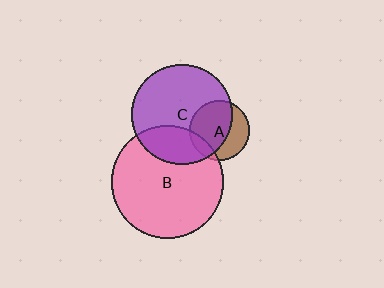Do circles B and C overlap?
Yes.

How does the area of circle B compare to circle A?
Approximately 3.5 times.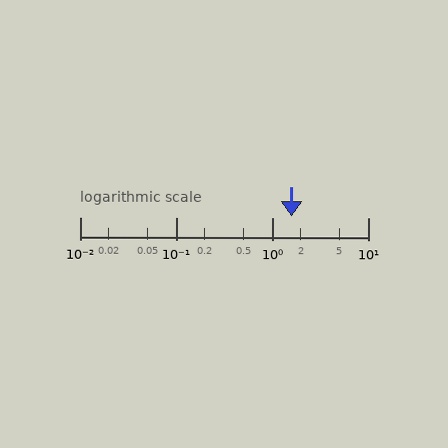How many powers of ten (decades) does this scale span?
The scale spans 3 decades, from 0.01 to 10.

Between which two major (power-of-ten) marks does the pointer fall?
The pointer is between 1 and 10.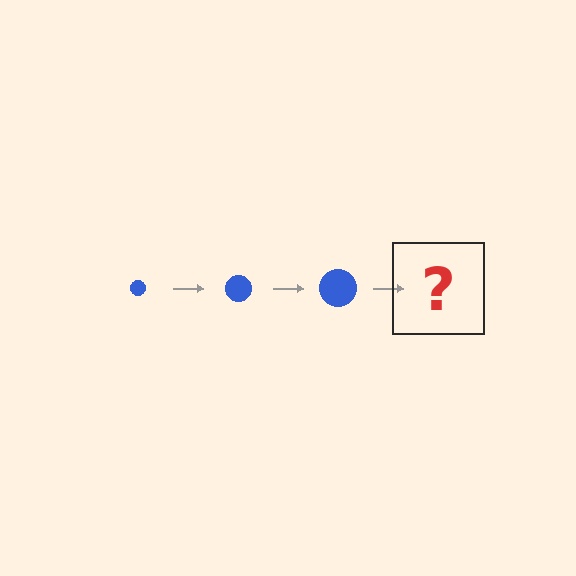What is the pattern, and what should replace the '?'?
The pattern is that the circle gets progressively larger each step. The '?' should be a blue circle, larger than the previous one.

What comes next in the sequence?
The next element should be a blue circle, larger than the previous one.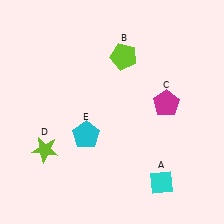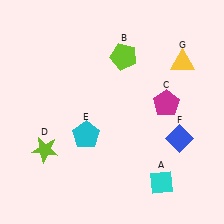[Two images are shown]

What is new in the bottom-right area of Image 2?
A blue diamond (F) was added in the bottom-right area of Image 2.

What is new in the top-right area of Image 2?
A yellow triangle (G) was added in the top-right area of Image 2.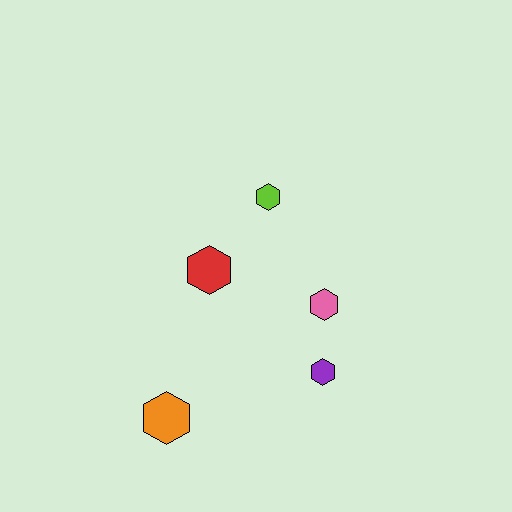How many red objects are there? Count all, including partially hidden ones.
There is 1 red object.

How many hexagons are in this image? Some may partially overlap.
There are 5 hexagons.